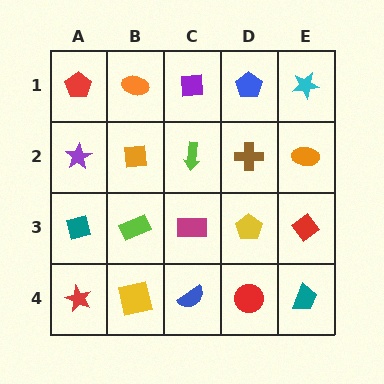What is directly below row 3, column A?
A red star.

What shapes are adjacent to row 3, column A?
A purple star (row 2, column A), a red star (row 4, column A), a lime rectangle (row 3, column B).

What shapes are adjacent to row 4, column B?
A lime rectangle (row 3, column B), a red star (row 4, column A), a blue semicircle (row 4, column C).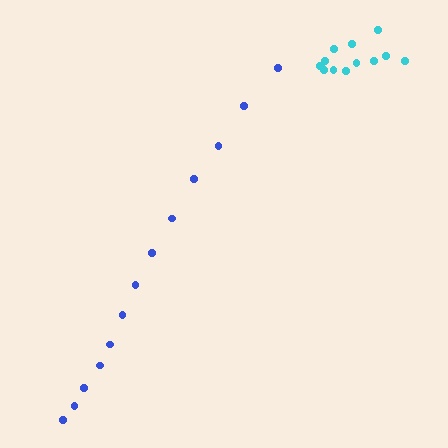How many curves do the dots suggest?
There are 2 distinct paths.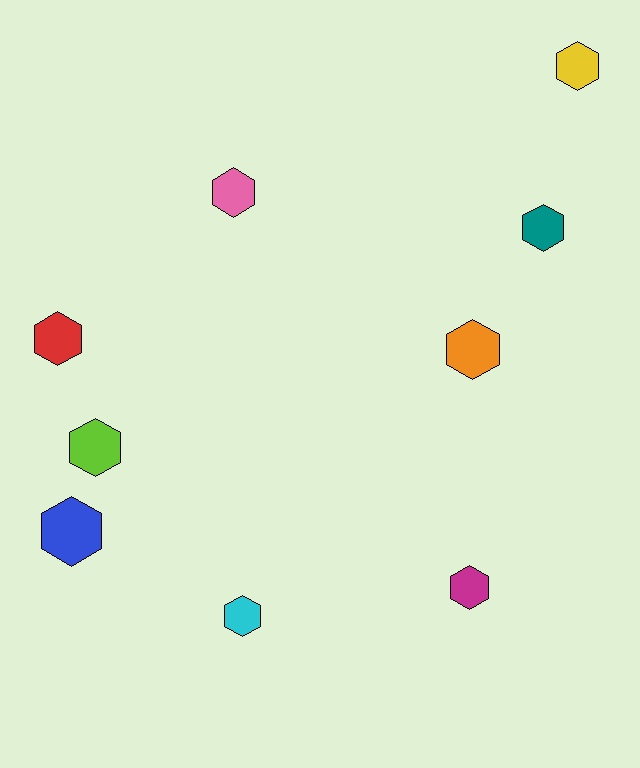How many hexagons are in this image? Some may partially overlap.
There are 9 hexagons.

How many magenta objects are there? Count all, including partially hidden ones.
There is 1 magenta object.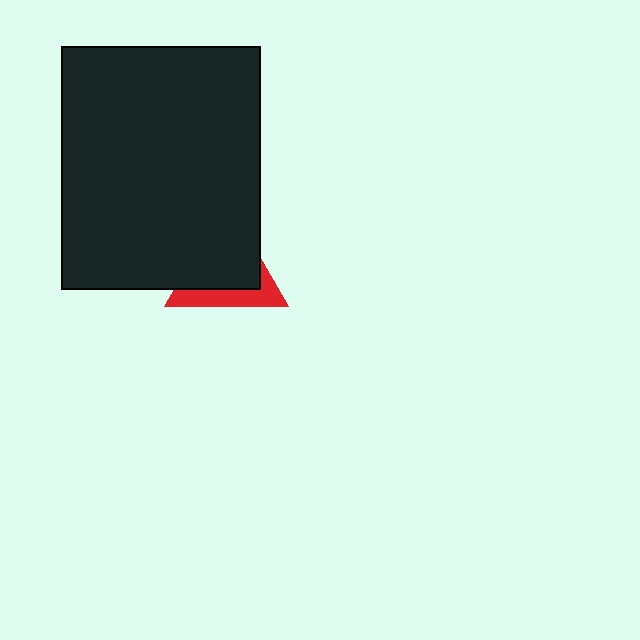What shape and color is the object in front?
The object in front is a black rectangle.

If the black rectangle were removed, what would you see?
You would see the complete red triangle.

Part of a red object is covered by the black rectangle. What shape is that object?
It is a triangle.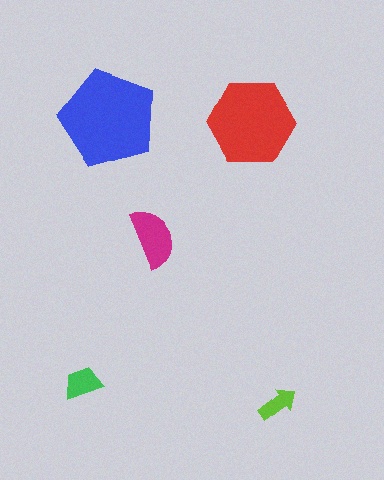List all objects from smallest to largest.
The lime arrow, the green trapezoid, the magenta semicircle, the red hexagon, the blue pentagon.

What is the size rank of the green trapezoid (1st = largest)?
4th.